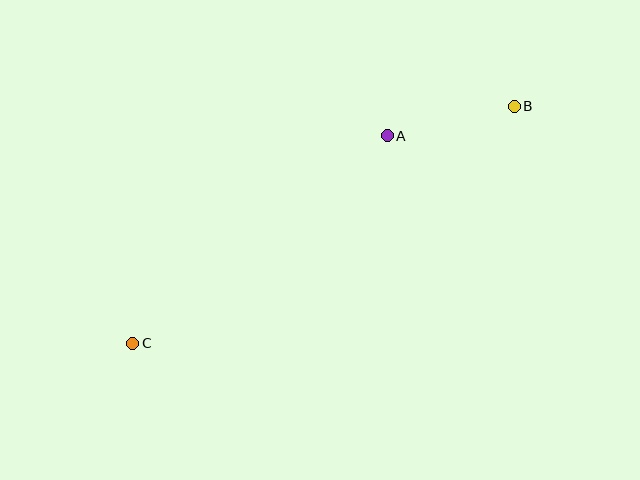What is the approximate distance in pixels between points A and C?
The distance between A and C is approximately 328 pixels.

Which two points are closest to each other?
Points A and B are closest to each other.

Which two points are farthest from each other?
Points B and C are farthest from each other.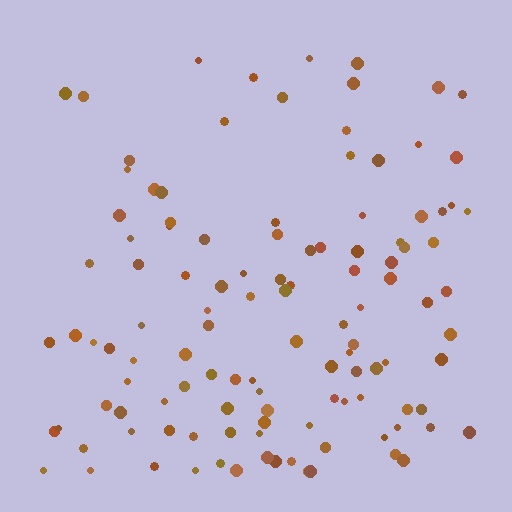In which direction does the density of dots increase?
From top to bottom, with the bottom side densest.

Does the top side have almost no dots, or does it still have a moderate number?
Still a moderate number, just noticeably fewer than the bottom.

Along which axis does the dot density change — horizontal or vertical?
Vertical.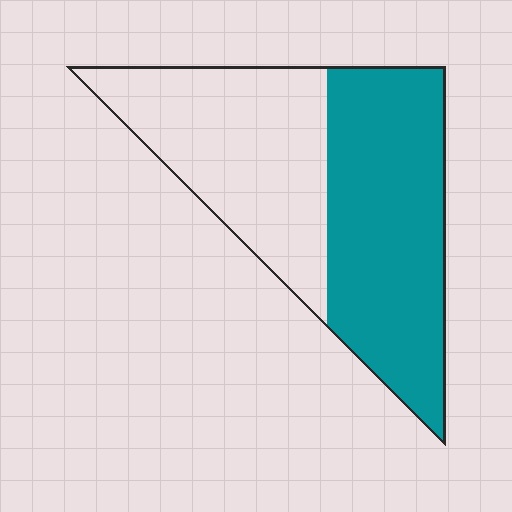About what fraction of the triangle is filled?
About one half (1/2).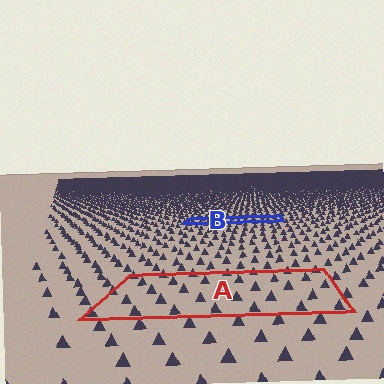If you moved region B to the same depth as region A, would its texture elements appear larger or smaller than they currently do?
They would appear larger. At a closer depth, the same texture elements are projected at a bigger on-screen size.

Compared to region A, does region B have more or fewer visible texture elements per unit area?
Region B has more texture elements per unit area — they are packed more densely because it is farther away.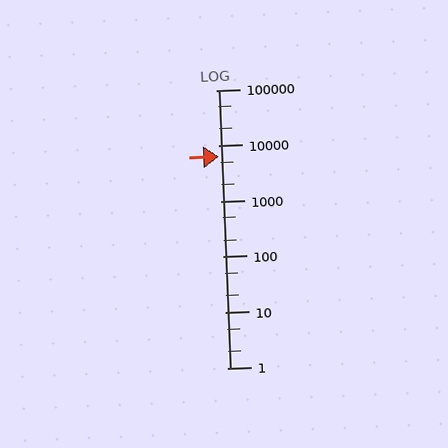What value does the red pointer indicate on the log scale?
The pointer indicates approximately 6400.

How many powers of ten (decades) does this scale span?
The scale spans 5 decades, from 1 to 100000.